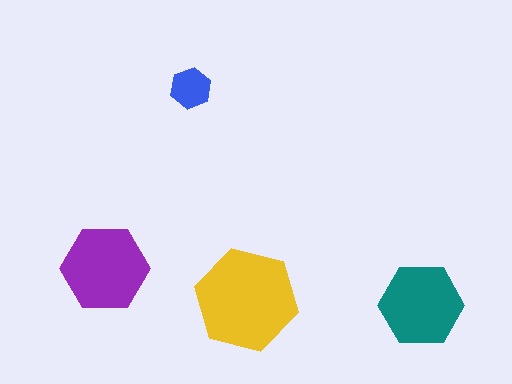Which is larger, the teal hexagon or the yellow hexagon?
The yellow one.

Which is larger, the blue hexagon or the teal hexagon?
The teal one.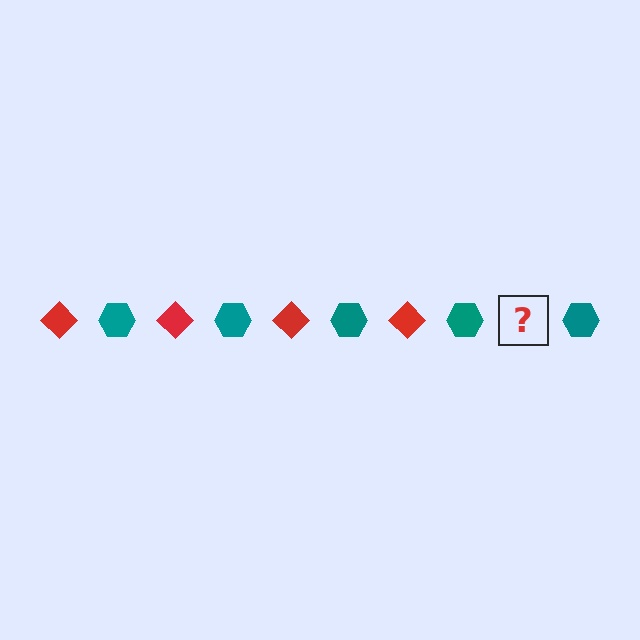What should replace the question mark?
The question mark should be replaced with a red diamond.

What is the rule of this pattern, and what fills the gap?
The rule is that the pattern alternates between red diamond and teal hexagon. The gap should be filled with a red diamond.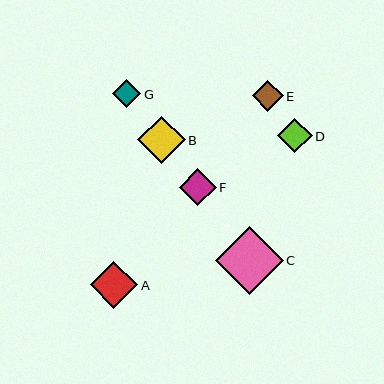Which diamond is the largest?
Diamond C is the largest with a size of approximately 68 pixels.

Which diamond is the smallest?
Diamond G is the smallest with a size of approximately 28 pixels.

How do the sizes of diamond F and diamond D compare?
Diamond F and diamond D are approximately the same size.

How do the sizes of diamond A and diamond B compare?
Diamond A and diamond B are approximately the same size.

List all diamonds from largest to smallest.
From largest to smallest: C, A, B, F, D, E, G.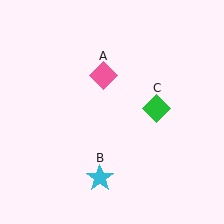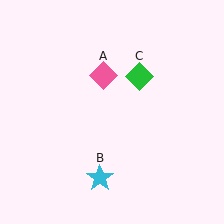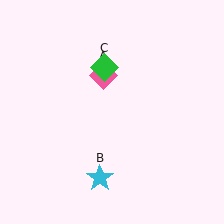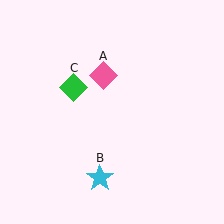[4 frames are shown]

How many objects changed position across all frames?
1 object changed position: green diamond (object C).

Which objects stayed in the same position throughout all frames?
Pink diamond (object A) and cyan star (object B) remained stationary.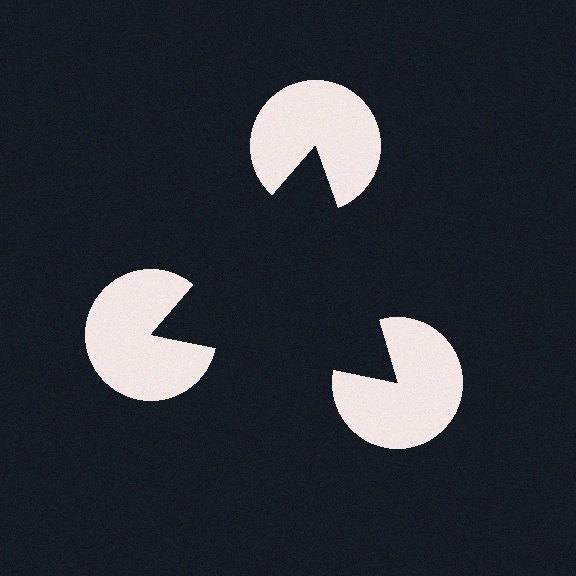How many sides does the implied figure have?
3 sides.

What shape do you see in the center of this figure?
An illusory triangle — its edges are inferred from the aligned wedge cuts in the pac-man discs, not physically drawn.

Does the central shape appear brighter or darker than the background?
It typically appears slightly darker than the background, even though no actual brightness change is drawn.